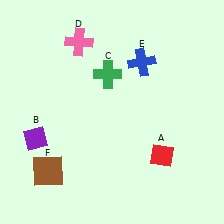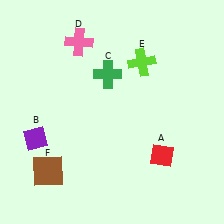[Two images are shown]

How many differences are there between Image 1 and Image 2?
There is 1 difference between the two images.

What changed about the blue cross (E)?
In Image 1, E is blue. In Image 2, it changed to lime.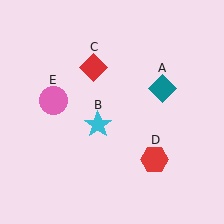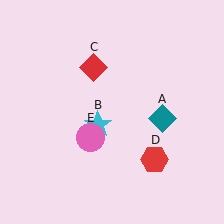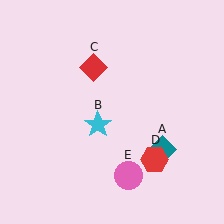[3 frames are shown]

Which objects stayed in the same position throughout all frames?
Cyan star (object B) and red diamond (object C) and red hexagon (object D) remained stationary.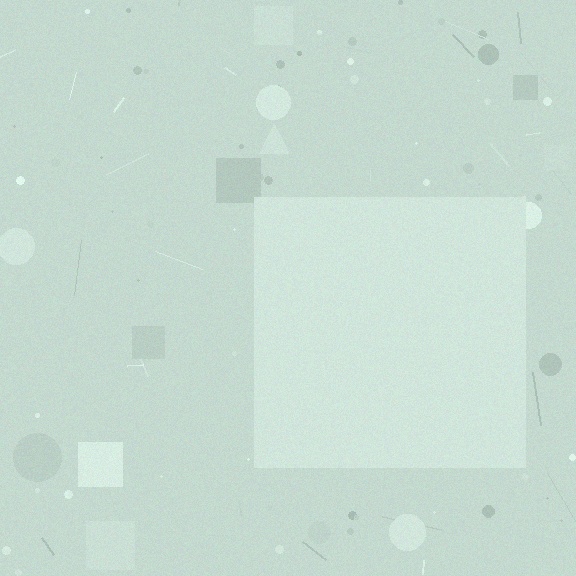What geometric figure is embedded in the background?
A square is embedded in the background.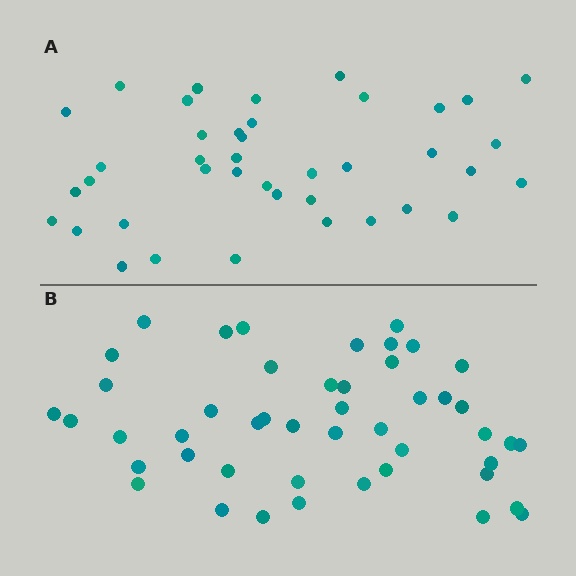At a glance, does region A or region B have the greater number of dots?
Region B (the bottom region) has more dots.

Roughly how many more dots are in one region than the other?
Region B has roughly 8 or so more dots than region A.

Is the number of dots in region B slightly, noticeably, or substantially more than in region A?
Region B has only slightly more — the two regions are fairly close. The ratio is roughly 1.2 to 1.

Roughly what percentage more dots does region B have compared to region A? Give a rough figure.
About 20% more.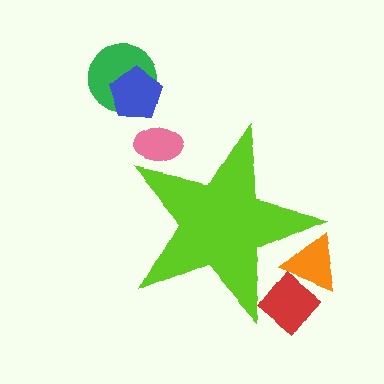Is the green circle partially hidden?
No, the green circle is fully visible.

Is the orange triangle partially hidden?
Yes, the orange triangle is partially hidden behind the lime star.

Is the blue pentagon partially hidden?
No, the blue pentagon is fully visible.